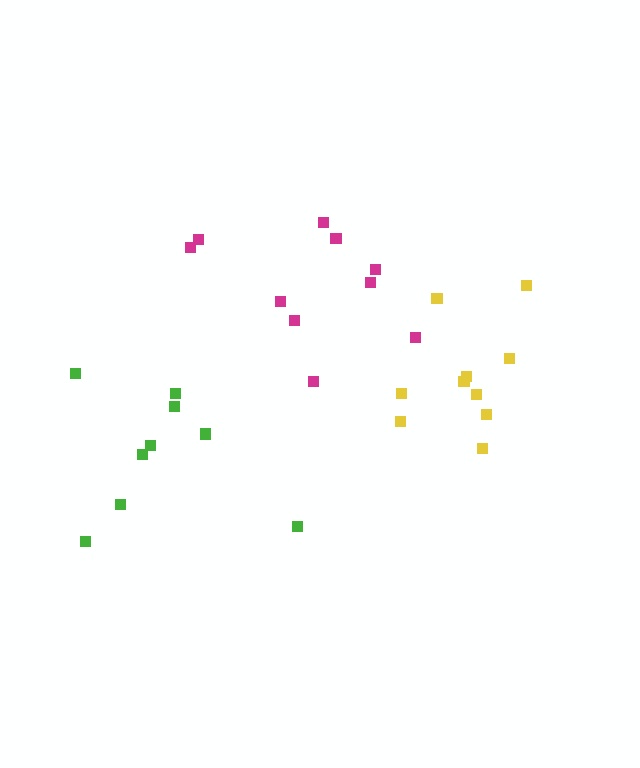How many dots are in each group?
Group 1: 10 dots, Group 2: 10 dots, Group 3: 9 dots (29 total).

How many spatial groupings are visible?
There are 3 spatial groupings.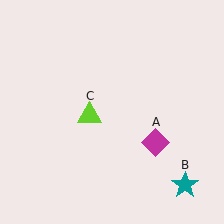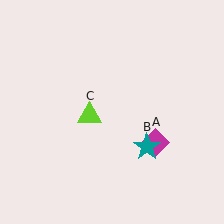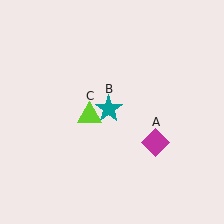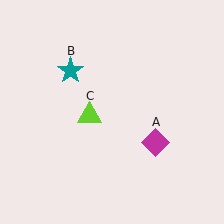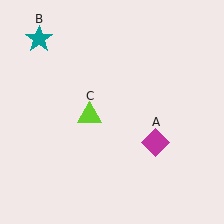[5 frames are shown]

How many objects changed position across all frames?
1 object changed position: teal star (object B).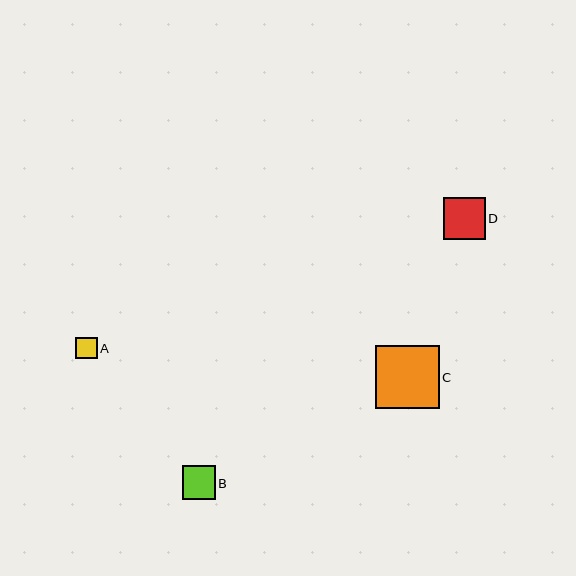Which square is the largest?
Square C is the largest with a size of approximately 64 pixels.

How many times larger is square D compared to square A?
Square D is approximately 2.0 times the size of square A.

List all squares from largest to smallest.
From largest to smallest: C, D, B, A.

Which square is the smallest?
Square A is the smallest with a size of approximately 21 pixels.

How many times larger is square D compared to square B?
Square D is approximately 1.3 times the size of square B.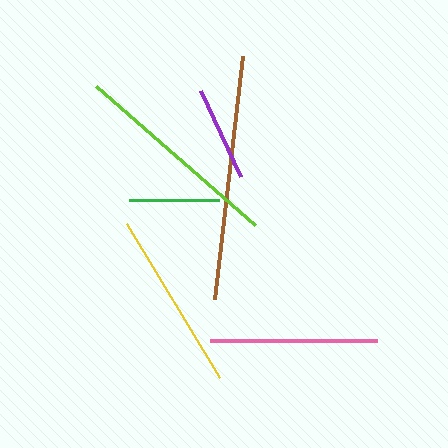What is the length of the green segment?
The green segment is approximately 90 pixels long.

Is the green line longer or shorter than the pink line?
The pink line is longer than the green line.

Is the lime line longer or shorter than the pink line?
The lime line is longer than the pink line.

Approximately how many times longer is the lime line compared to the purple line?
The lime line is approximately 2.2 times the length of the purple line.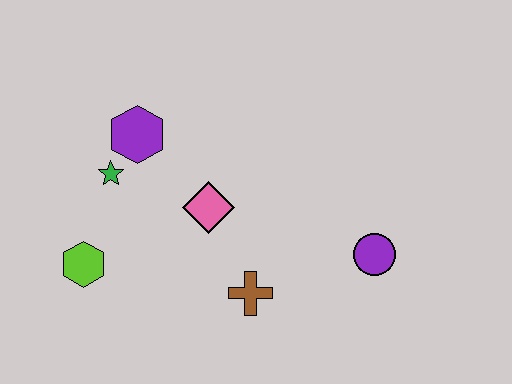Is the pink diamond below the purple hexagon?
Yes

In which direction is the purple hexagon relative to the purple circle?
The purple hexagon is to the left of the purple circle.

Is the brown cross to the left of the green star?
No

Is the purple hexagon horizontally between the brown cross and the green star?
Yes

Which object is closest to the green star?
The purple hexagon is closest to the green star.